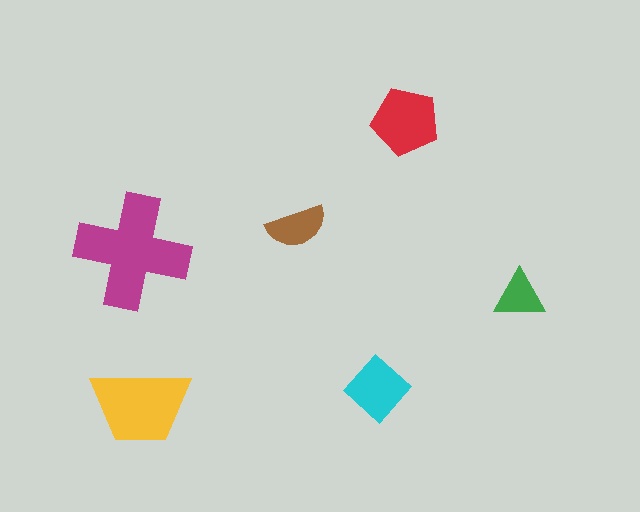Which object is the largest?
The magenta cross.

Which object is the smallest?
The green triangle.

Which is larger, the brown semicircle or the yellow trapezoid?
The yellow trapezoid.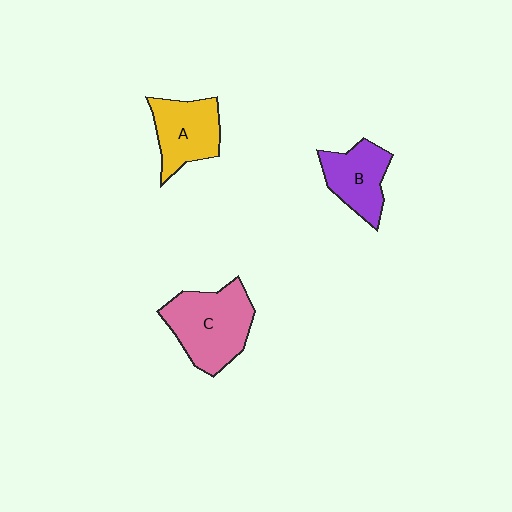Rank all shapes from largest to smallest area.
From largest to smallest: C (pink), A (yellow), B (purple).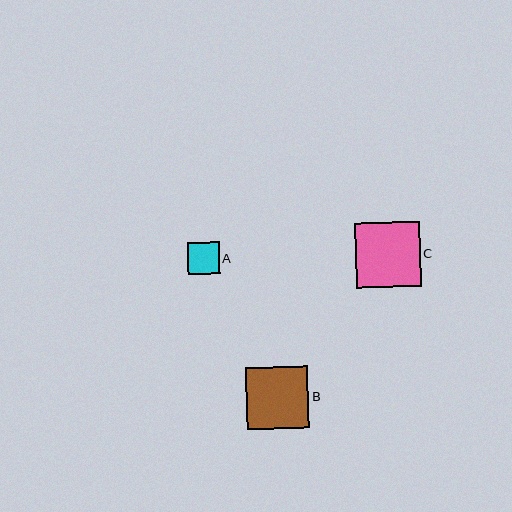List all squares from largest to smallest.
From largest to smallest: C, B, A.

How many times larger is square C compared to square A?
Square C is approximately 2.1 times the size of square A.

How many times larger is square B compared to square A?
Square B is approximately 2.0 times the size of square A.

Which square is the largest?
Square C is the largest with a size of approximately 65 pixels.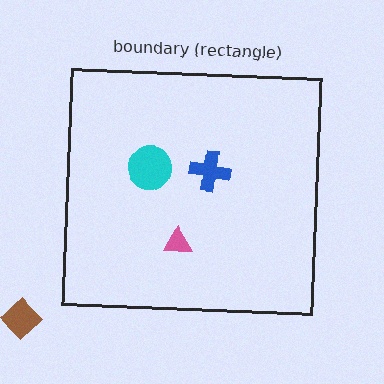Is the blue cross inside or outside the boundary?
Inside.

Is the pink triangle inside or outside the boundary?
Inside.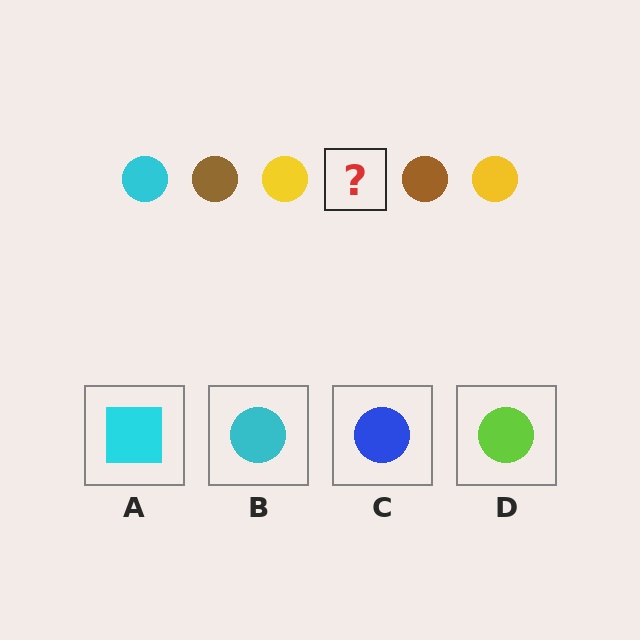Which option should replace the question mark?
Option B.